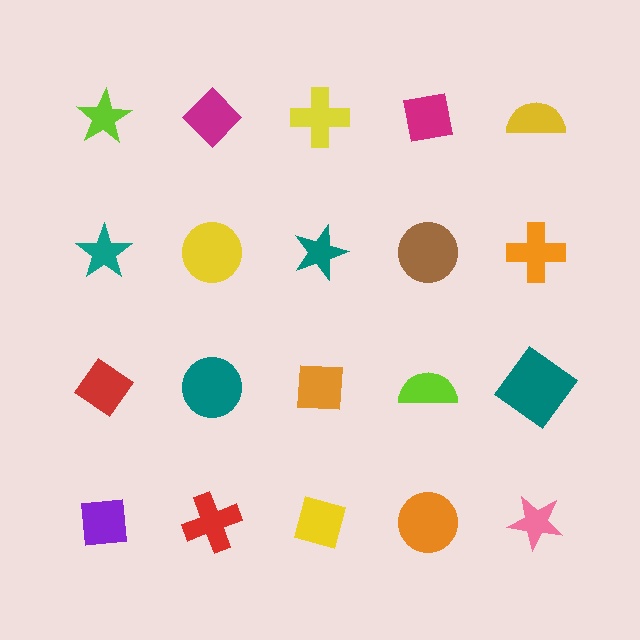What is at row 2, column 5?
An orange cross.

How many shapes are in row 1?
5 shapes.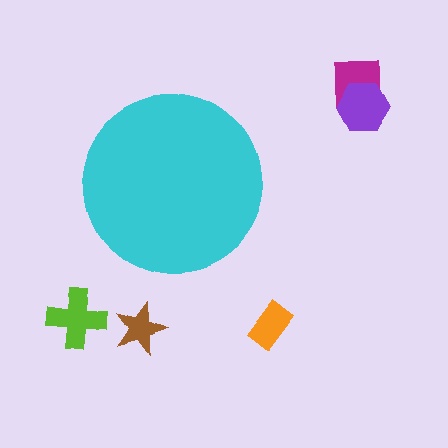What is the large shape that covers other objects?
A cyan circle.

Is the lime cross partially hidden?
No, the lime cross is fully visible.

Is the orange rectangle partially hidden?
No, the orange rectangle is fully visible.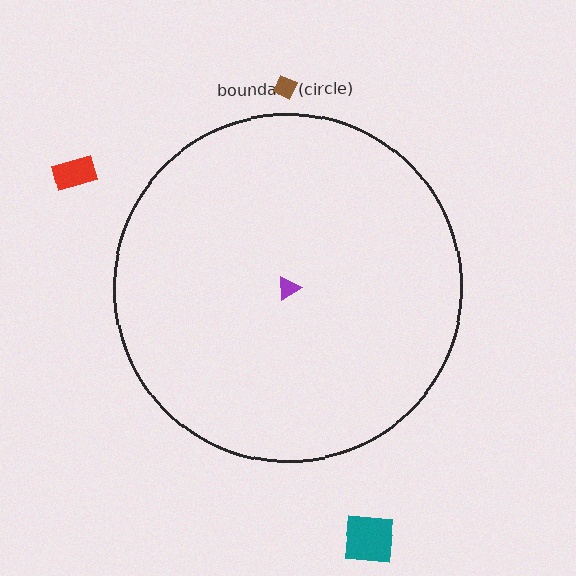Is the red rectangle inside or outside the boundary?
Outside.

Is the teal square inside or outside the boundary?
Outside.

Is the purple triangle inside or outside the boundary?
Inside.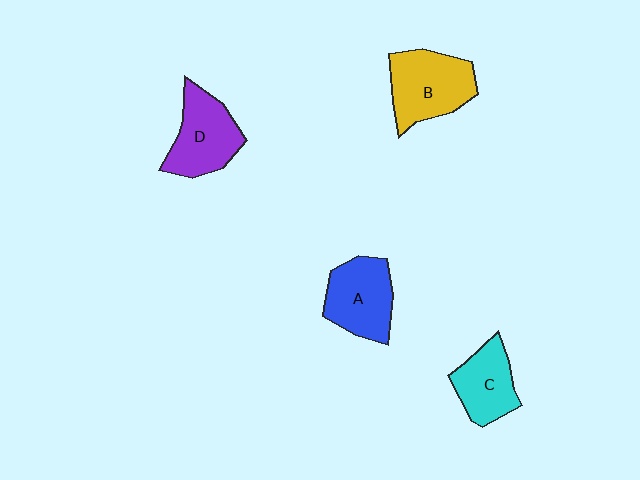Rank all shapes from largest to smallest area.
From largest to smallest: B (yellow), D (purple), A (blue), C (cyan).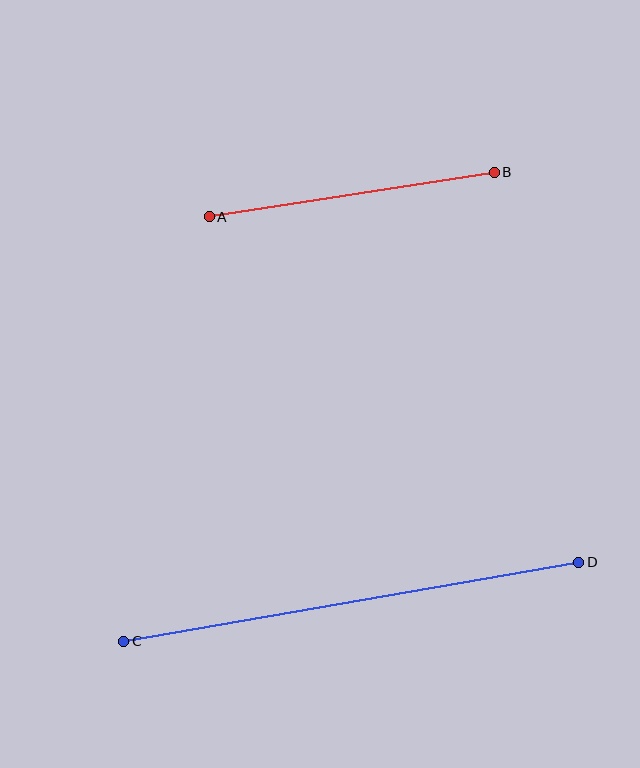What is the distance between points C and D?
The distance is approximately 462 pixels.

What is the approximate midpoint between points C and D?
The midpoint is at approximately (351, 602) pixels.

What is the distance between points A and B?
The distance is approximately 288 pixels.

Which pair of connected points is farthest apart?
Points C and D are farthest apart.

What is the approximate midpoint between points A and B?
The midpoint is at approximately (352, 194) pixels.